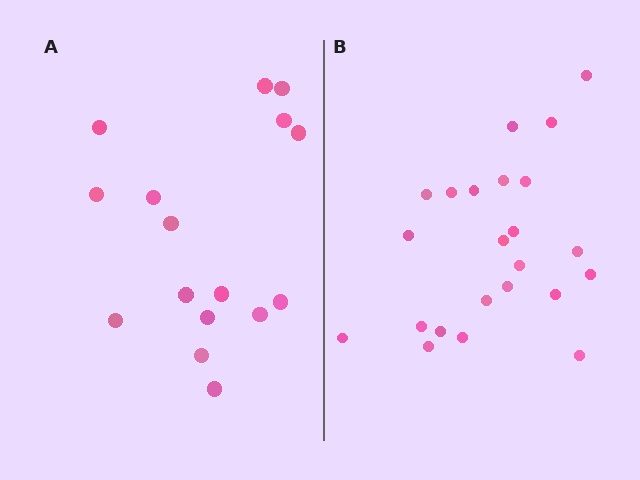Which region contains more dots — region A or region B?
Region B (the right region) has more dots.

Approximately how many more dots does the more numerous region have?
Region B has roughly 8 or so more dots than region A.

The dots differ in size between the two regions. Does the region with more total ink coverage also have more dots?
No. Region A has more total ink coverage because its dots are larger, but region B actually contains more individual dots. Total area can be misleading — the number of items is what matters here.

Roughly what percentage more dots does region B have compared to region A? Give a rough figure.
About 45% more.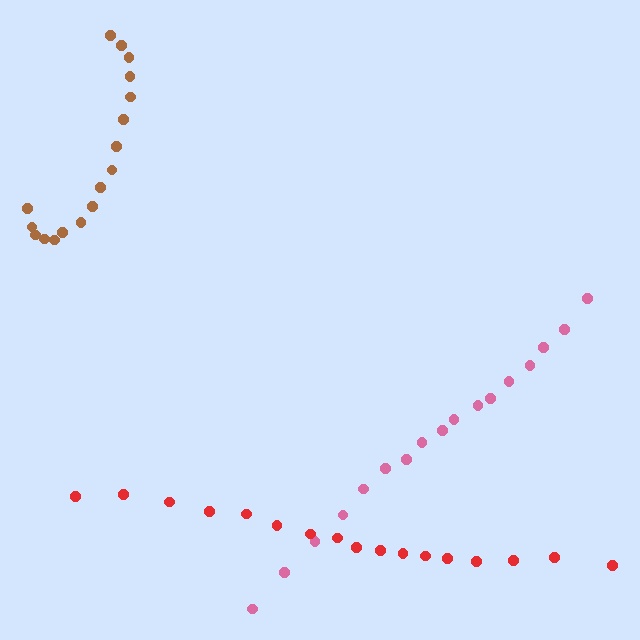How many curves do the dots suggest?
There are 3 distinct paths.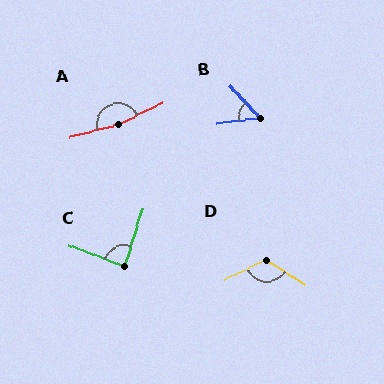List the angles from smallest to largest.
B (55°), C (87°), D (121°), A (169°).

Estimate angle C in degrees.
Approximately 87 degrees.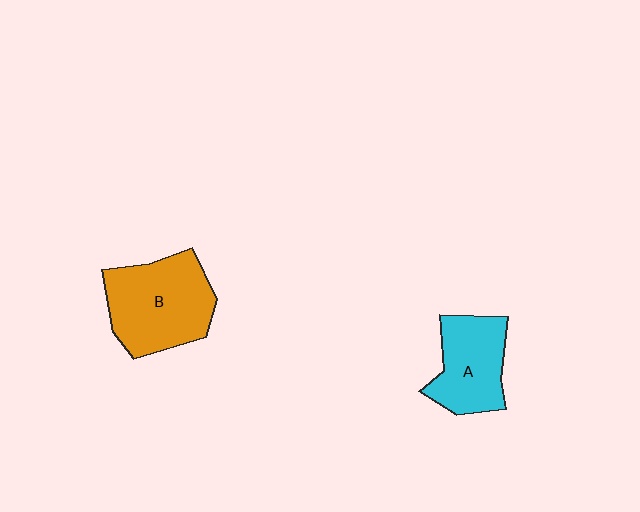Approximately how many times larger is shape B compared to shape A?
Approximately 1.4 times.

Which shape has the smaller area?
Shape A (cyan).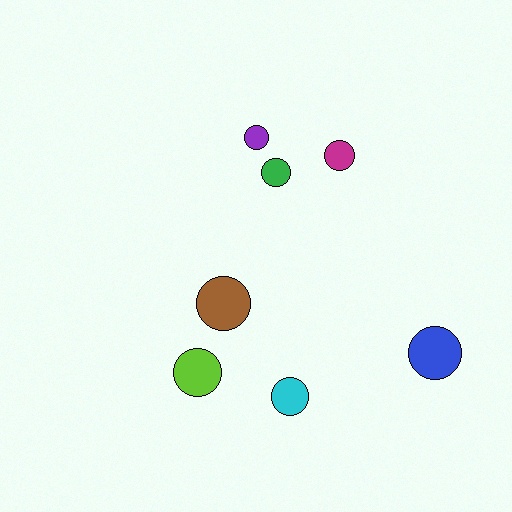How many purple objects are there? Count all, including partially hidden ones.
There is 1 purple object.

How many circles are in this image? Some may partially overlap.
There are 7 circles.